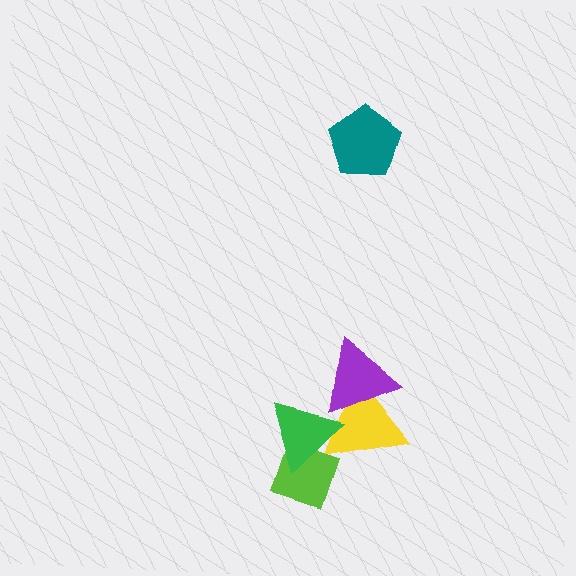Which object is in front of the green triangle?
The purple triangle is in front of the green triangle.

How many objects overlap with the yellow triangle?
2 objects overlap with the yellow triangle.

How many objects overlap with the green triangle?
3 objects overlap with the green triangle.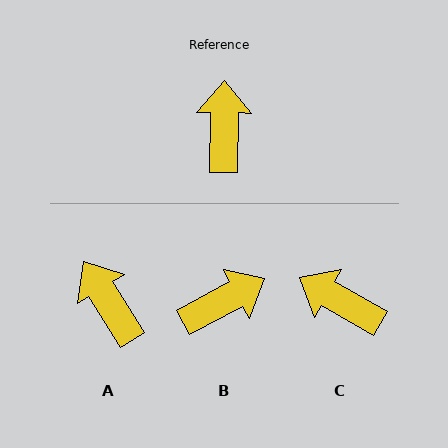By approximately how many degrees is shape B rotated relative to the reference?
Approximately 61 degrees clockwise.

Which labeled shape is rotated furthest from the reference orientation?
C, about 61 degrees away.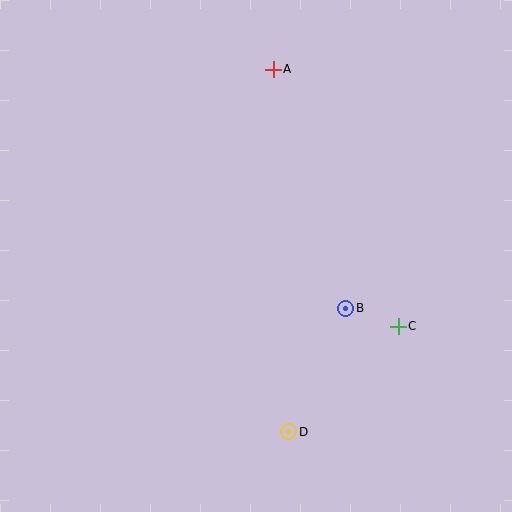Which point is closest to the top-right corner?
Point A is closest to the top-right corner.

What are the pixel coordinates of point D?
Point D is at (289, 432).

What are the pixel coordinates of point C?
Point C is at (398, 326).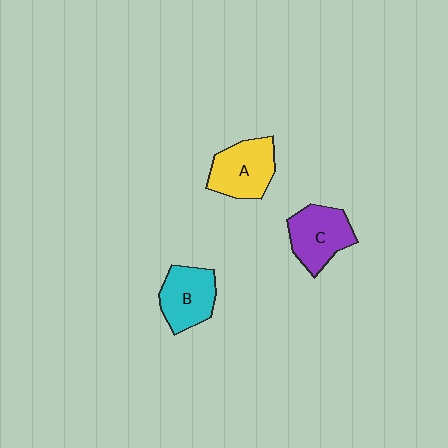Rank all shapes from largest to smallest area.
From largest to smallest: A (yellow), C (purple), B (cyan).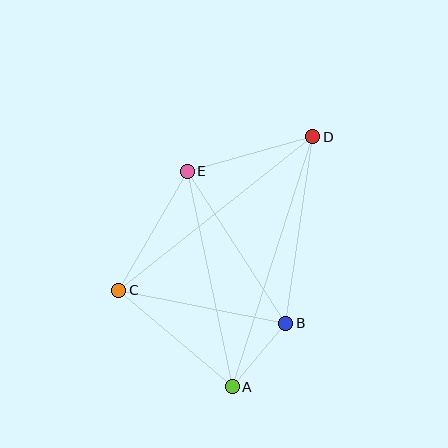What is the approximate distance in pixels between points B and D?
The distance between B and D is approximately 189 pixels.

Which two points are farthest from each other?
Points A and D are farthest from each other.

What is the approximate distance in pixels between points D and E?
The distance between D and E is approximately 130 pixels.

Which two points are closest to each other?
Points A and B are closest to each other.